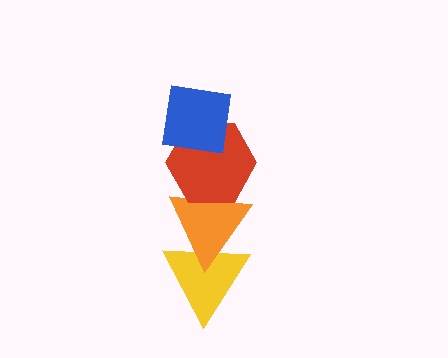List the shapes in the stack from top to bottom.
From top to bottom: the blue square, the red hexagon, the orange triangle, the yellow triangle.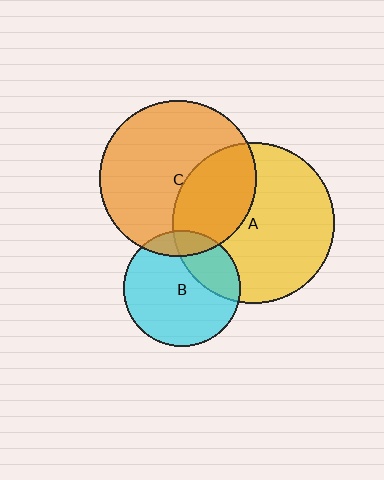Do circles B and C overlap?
Yes.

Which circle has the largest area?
Circle A (yellow).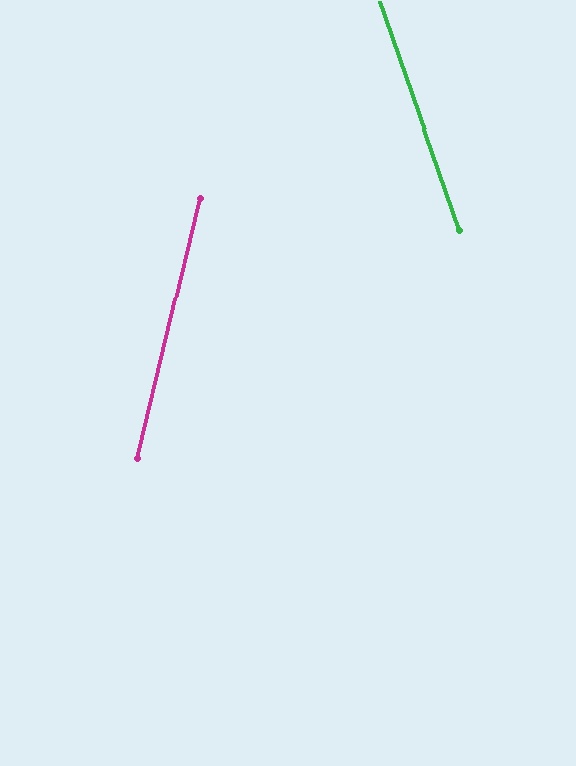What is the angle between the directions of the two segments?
Approximately 32 degrees.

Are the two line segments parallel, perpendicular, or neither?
Neither parallel nor perpendicular — they differ by about 32°.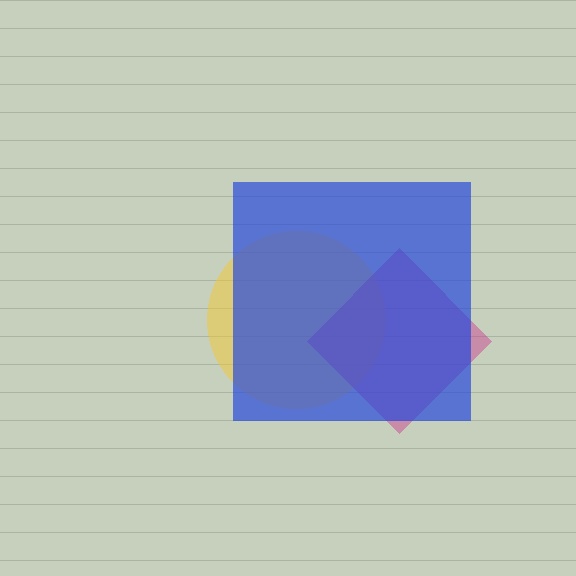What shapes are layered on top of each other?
The layered shapes are: a yellow circle, a magenta diamond, a blue square.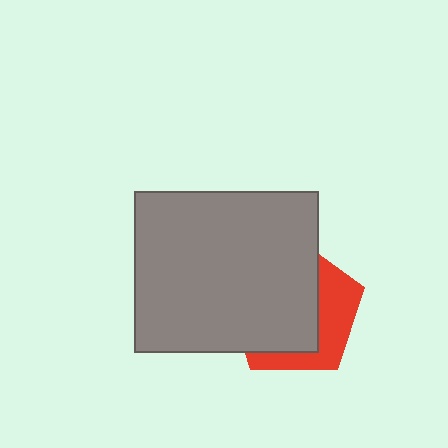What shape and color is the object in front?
The object in front is a gray rectangle.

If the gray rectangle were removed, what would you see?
You would see the complete red pentagon.